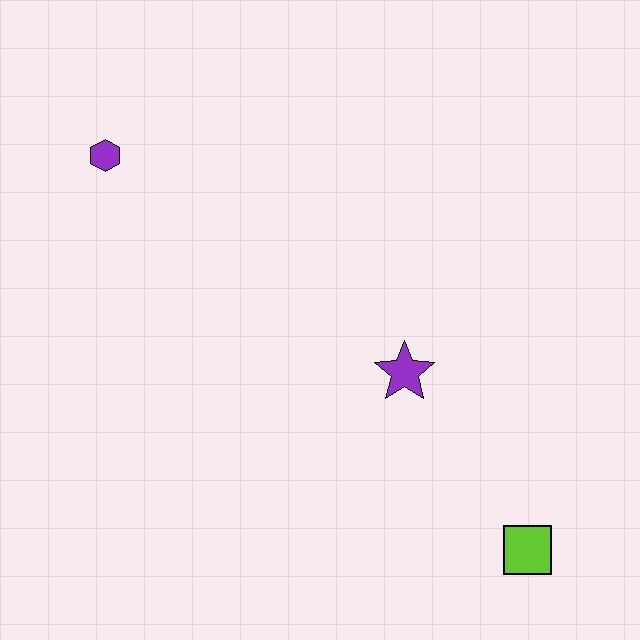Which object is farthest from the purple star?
The purple hexagon is farthest from the purple star.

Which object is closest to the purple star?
The lime square is closest to the purple star.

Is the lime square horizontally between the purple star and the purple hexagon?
No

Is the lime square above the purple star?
No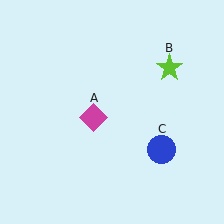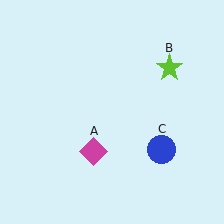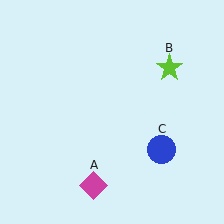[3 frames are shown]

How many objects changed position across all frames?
1 object changed position: magenta diamond (object A).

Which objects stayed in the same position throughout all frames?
Lime star (object B) and blue circle (object C) remained stationary.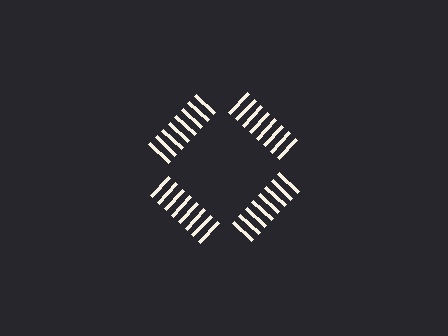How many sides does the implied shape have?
4 sides — the line-ends trace a square.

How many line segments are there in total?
32 — 8 along each of the 4 edges.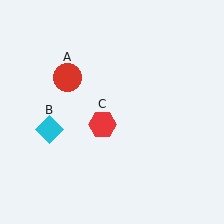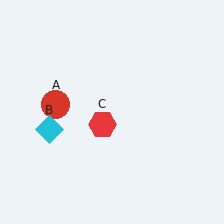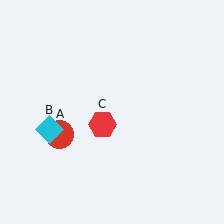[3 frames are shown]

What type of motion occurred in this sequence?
The red circle (object A) rotated counterclockwise around the center of the scene.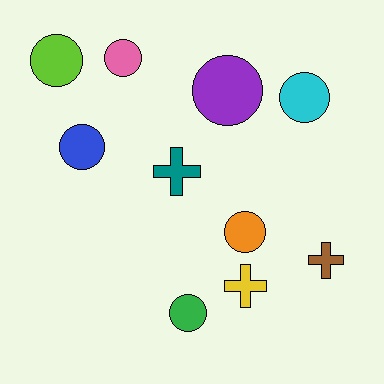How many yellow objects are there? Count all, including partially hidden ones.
There is 1 yellow object.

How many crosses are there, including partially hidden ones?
There are 3 crosses.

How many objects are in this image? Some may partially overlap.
There are 10 objects.